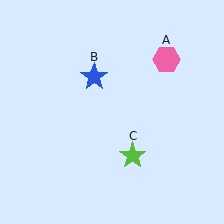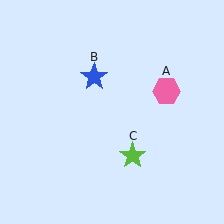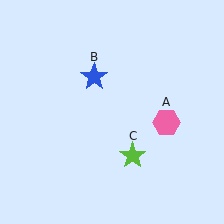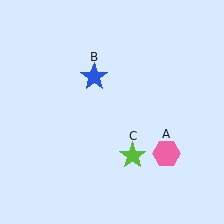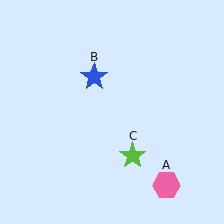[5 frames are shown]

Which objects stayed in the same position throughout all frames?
Blue star (object B) and lime star (object C) remained stationary.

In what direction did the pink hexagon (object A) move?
The pink hexagon (object A) moved down.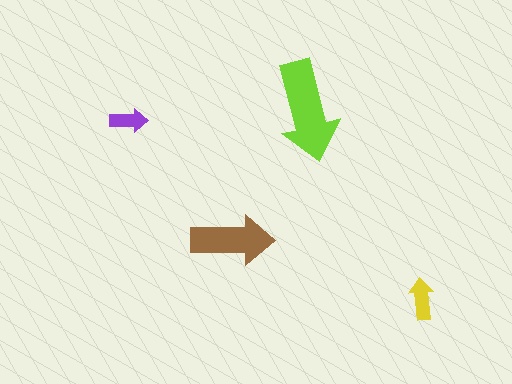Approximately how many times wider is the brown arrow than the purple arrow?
About 2 times wider.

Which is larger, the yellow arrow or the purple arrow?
The yellow one.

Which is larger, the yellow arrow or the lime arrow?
The lime one.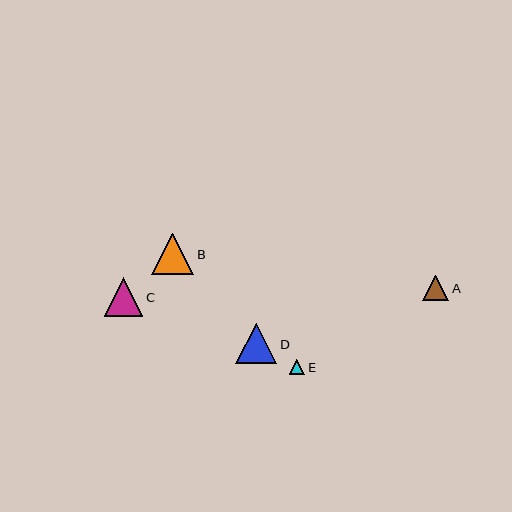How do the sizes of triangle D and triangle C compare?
Triangle D and triangle C are approximately the same size.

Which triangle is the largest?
Triangle B is the largest with a size of approximately 42 pixels.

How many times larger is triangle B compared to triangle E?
Triangle B is approximately 2.7 times the size of triangle E.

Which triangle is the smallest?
Triangle E is the smallest with a size of approximately 15 pixels.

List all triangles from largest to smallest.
From largest to smallest: B, D, C, A, E.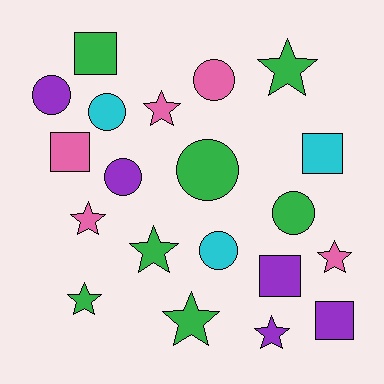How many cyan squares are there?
There is 1 cyan square.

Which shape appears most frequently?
Star, with 8 objects.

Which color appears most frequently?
Green, with 7 objects.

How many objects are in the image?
There are 20 objects.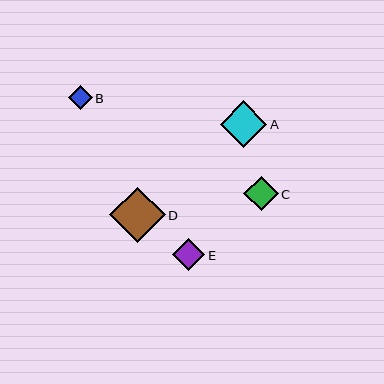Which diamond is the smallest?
Diamond B is the smallest with a size of approximately 24 pixels.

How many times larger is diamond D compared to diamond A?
Diamond D is approximately 1.2 times the size of diamond A.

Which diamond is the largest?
Diamond D is the largest with a size of approximately 56 pixels.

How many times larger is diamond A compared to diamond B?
Diamond A is approximately 2.0 times the size of diamond B.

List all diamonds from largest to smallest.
From largest to smallest: D, A, C, E, B.